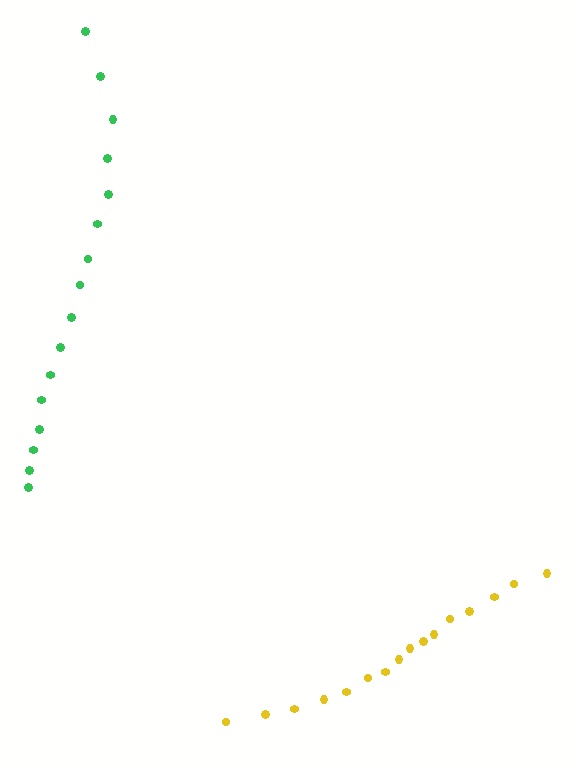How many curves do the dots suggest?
There are 2 distinct paths.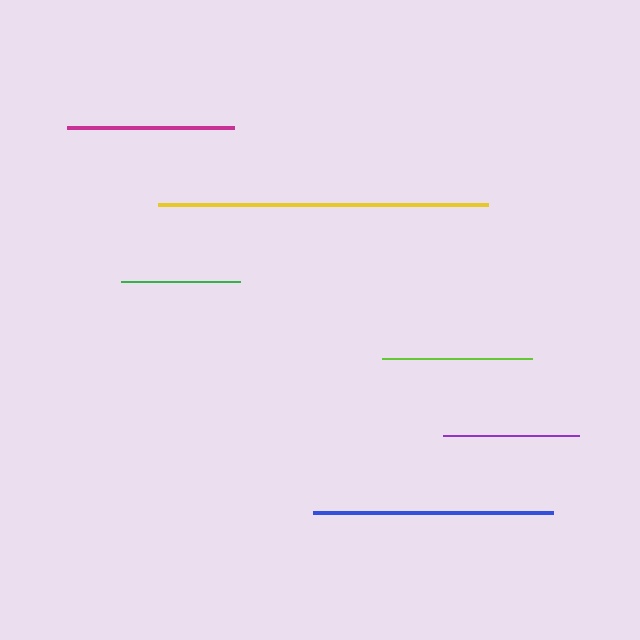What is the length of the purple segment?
The purple segment is approximately 137 pixels long.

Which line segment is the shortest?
The green line is the shortest at approximately 119 pixels.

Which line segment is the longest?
The yellow line is the longest at approximately 329 pixels.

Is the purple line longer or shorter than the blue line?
The blue line is longer than the purple line.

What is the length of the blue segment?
The blue segment is approximately 240 pixels long.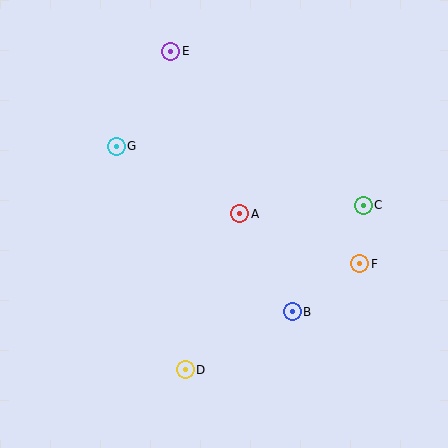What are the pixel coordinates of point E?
Point E is at (171, 51).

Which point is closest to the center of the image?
Point A at (240, 214) is closest to the center.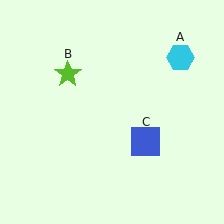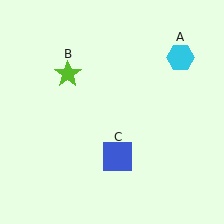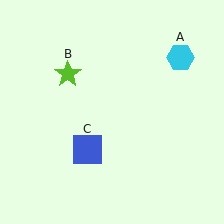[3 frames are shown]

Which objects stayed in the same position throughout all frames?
Cyan hexagon (object A) and lime star (object B) remained stationary.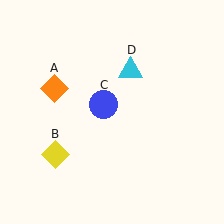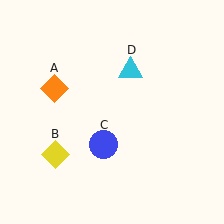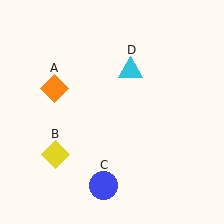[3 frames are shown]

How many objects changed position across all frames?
1 object changed position: blue circle (object C).